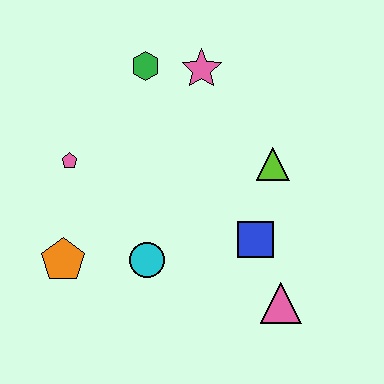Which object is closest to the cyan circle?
The orange pentagon is closest to the cyan circle.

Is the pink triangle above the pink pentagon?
No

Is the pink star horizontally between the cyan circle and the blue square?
Yes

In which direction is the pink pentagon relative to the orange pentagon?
The pink pentagon is above the orange pentagon.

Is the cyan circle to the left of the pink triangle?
Yes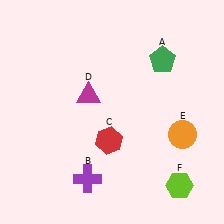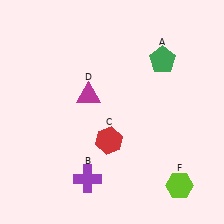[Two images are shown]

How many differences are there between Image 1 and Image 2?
There is 1 difference between the two images.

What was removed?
The orange circle (E) was removed in Image 2.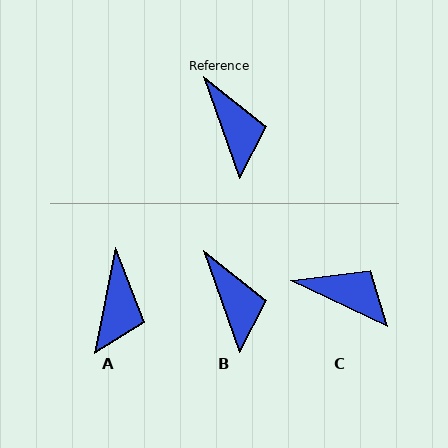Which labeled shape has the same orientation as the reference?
B.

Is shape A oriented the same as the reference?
No, it is off by about 31 degrees.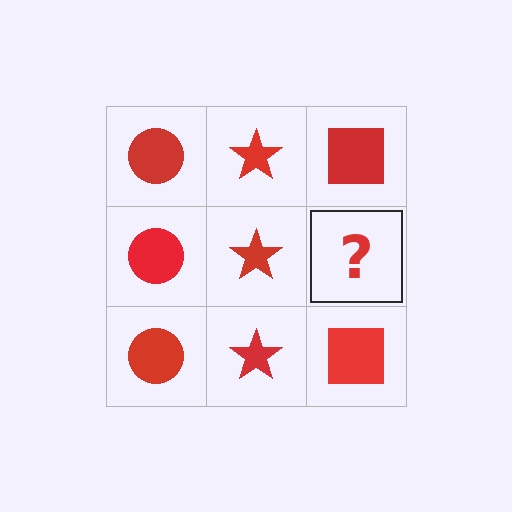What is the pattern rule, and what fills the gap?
The rule is that each column has a consistent shape. The gap should be filled with a red square.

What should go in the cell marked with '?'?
The missing cell should contain a red square.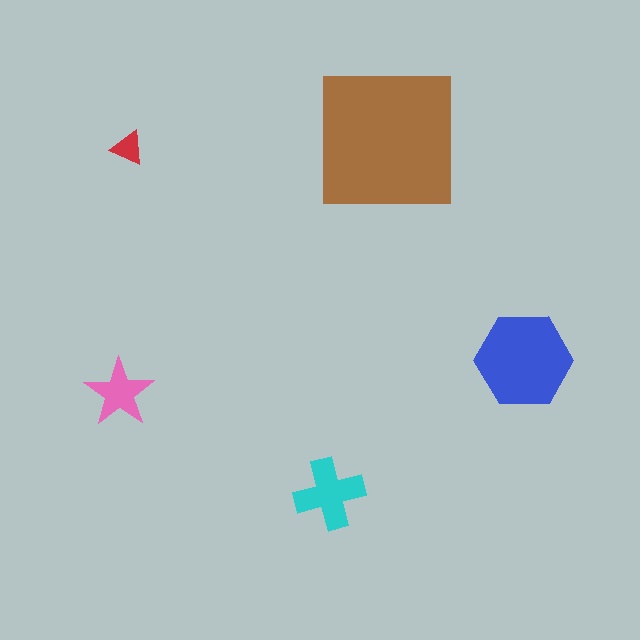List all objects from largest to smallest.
The brown square, the blue hexagon, the cyan cross, the pink star, the red triangle.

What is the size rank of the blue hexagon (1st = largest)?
2nd.